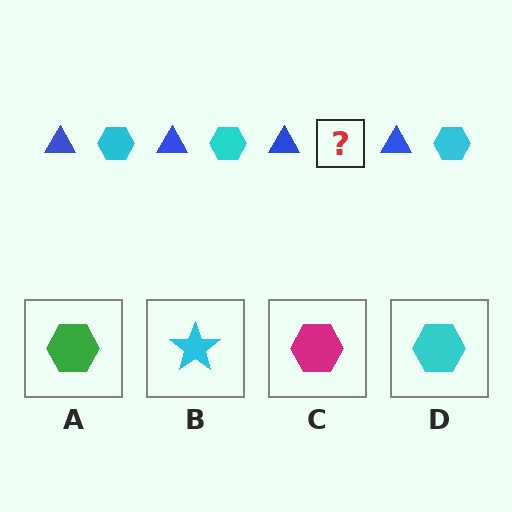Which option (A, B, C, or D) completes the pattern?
D.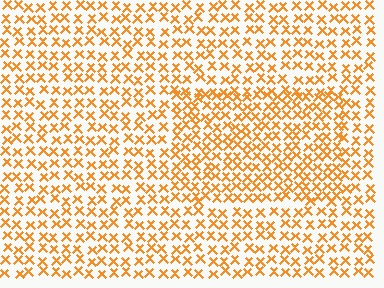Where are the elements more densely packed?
The elements are more densely packed inside the rectangle boundary.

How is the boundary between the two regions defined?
The boundary is defined by a change in element density (approximately 1.4x ratio). All elements are the same color, size, and shape.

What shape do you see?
I see a rectangle.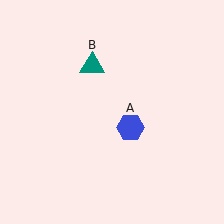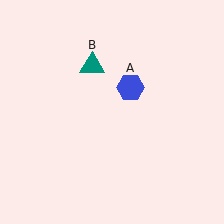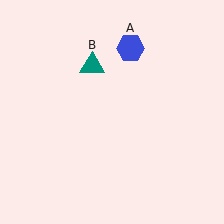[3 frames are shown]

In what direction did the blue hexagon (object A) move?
The blue hexagon (object A) moved up.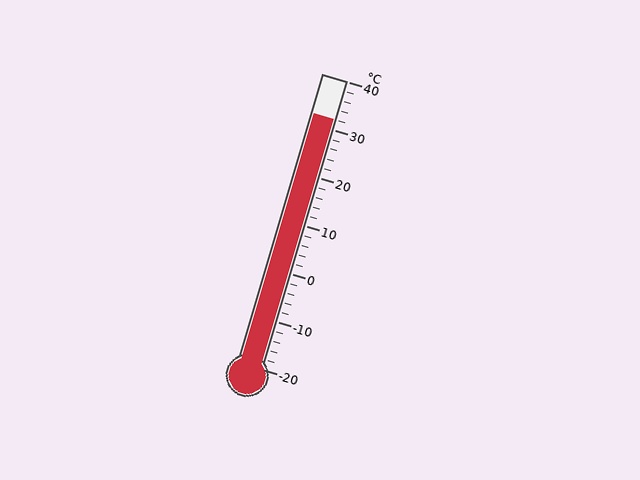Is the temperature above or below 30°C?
The temperature is above 30°C.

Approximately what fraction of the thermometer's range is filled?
The thermometer is filled to approximately 85% of its range.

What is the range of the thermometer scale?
The thermometer scale ranges from -20°C to 40°C.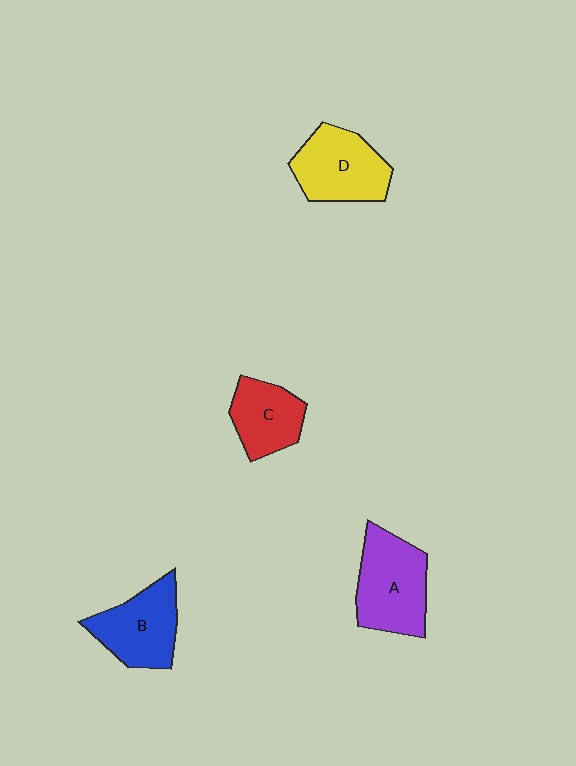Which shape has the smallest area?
Shape C (red).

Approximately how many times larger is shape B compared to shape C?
Approximately 1.3 times.